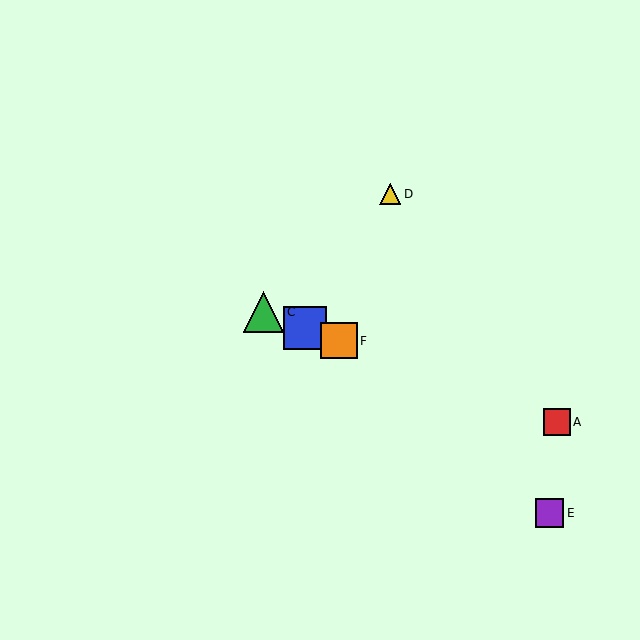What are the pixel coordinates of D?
Object D is at (390, 194).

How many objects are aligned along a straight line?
4 objects (A, B, C, F) are aligned along a straight line.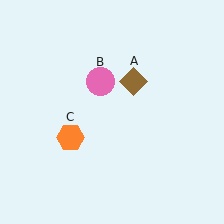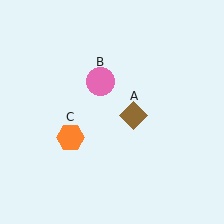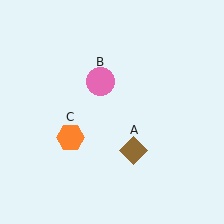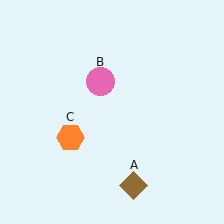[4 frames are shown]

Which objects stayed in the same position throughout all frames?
Pink circle (object B) and orange hexagon (object C) remained stationary.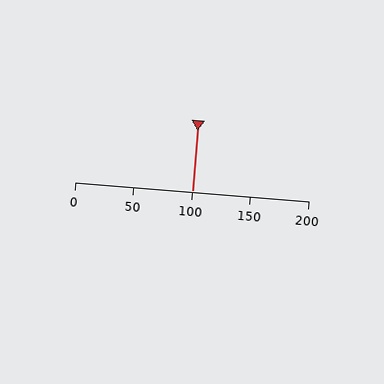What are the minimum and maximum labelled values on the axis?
The axis runs from 0 to 200.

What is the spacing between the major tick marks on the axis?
The major ticks are spaced 50 apart.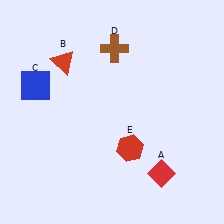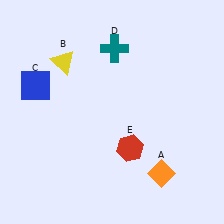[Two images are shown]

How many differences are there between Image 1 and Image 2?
There are 3 differences between the two images.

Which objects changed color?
A changed from red to orange. B changed from red to yellow. D changed from brown to teal.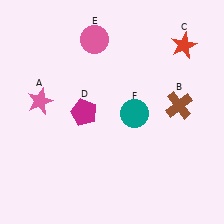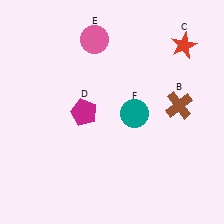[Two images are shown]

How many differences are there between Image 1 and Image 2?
There is 1 difference between the two images.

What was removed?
The pink star (A) was removed in Image 2.